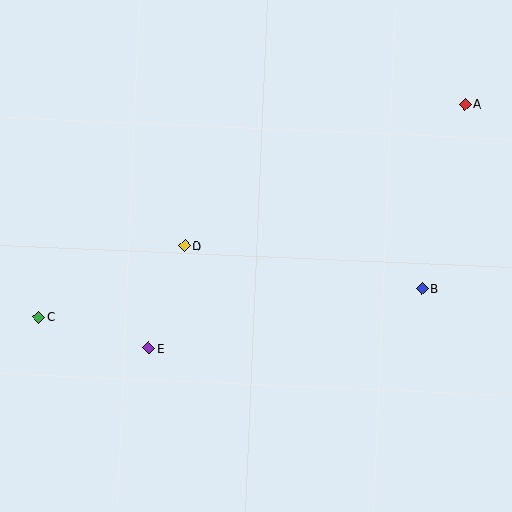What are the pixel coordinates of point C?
Point C is at (39, 317).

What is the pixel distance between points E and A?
The distance between E and A is 399 pixels.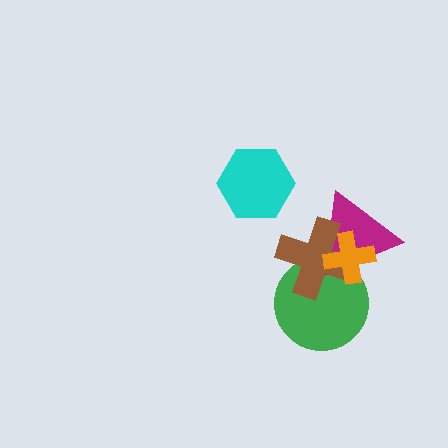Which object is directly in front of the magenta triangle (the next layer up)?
The brown cross is directly in front of the magenta triangle.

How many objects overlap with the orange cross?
3 objects overlap with the orange cross.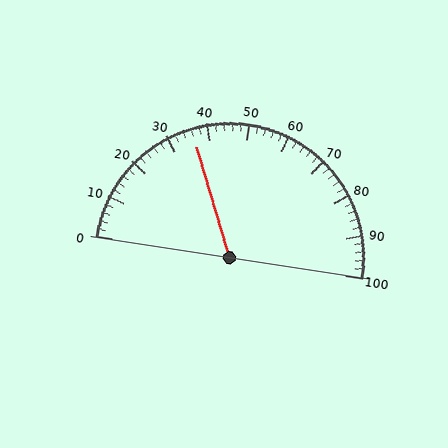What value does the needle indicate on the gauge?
The needle indicates approximately 36.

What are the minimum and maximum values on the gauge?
The gauge ranges from 0 to 100.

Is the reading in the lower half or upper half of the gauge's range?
The reading is in the lower half of the range (0 to 100).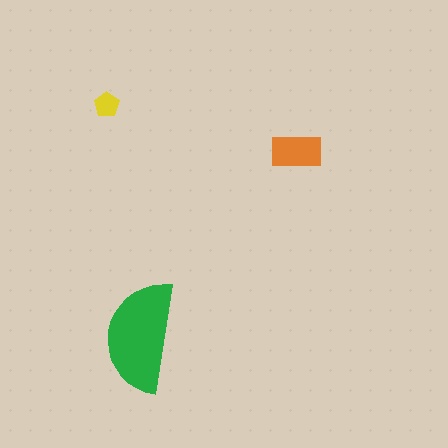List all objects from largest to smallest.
The green semicircle, the orange rectangle, the yellow pentagon.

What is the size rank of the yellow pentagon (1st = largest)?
3rd.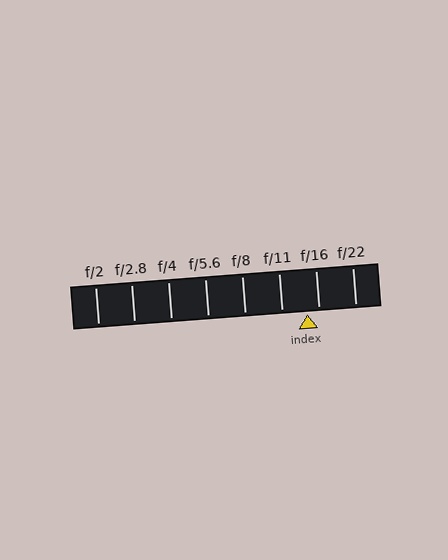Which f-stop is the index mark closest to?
The index mark is closest to f/16.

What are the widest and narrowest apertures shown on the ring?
The widest aperture shown is f/2 and the narrowest is f/22.